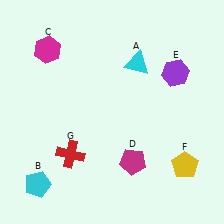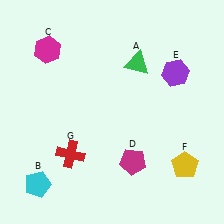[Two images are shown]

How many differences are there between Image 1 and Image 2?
There is 1 difference between the two images.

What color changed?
The triangle (A) changed from cyan in Image 1 to green in Image 2.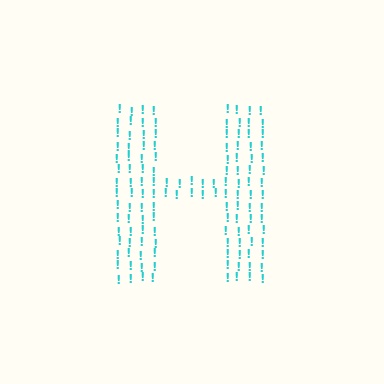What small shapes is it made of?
It is made of small exclamation marks.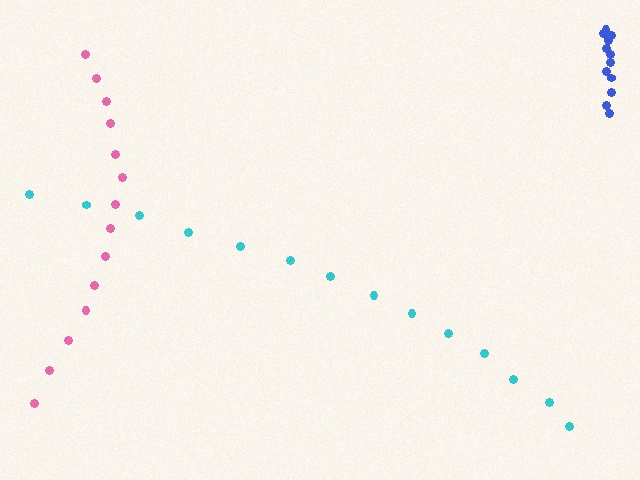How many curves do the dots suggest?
There are 3 distinct paths.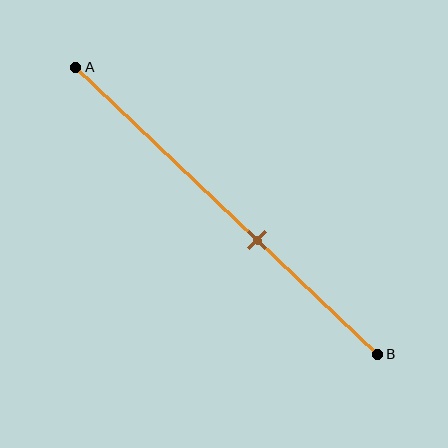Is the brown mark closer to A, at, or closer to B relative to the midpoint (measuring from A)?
The brown mark is closer to point B than the midpoint of segment AB.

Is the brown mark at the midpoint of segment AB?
No, the mark is at about 60% from A, not at the 50% midpoint.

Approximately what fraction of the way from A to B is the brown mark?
The brown mark is approximately 60% of the way from A to B.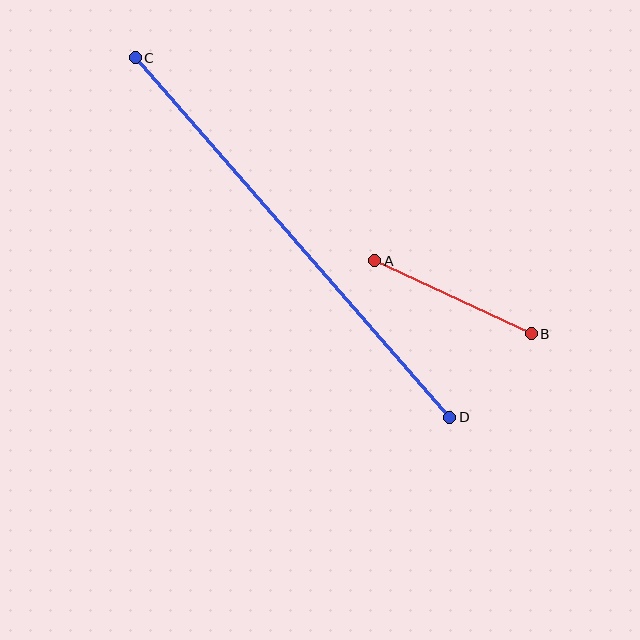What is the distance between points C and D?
The distance is approximately 478 pixels.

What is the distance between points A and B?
The distance is approximately 173 pixels.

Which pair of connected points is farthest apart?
Points C and D are farthest apart.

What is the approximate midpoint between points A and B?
The midpoint is at approximately (453, 297) pixels.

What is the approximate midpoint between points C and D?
The midpoint is at approximately (293, 238) pixels.